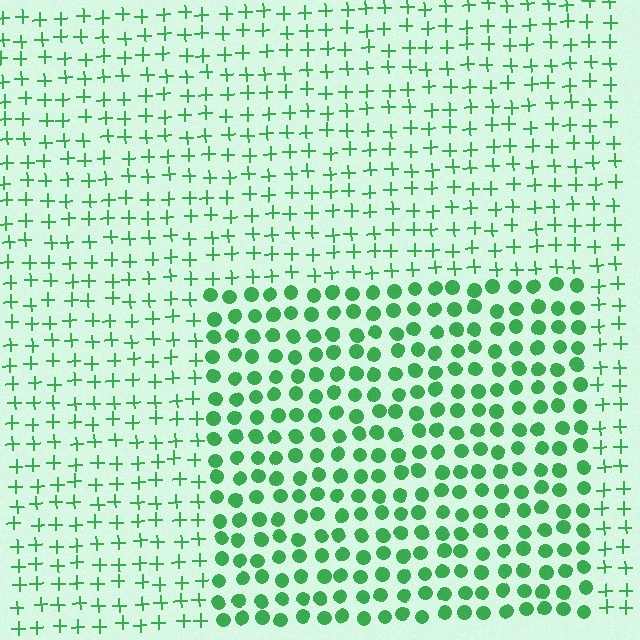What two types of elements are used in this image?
The image uses circles inside the rectangle region and plus signs outside it.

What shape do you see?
I see a rectangle.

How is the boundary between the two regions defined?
The boundary is defined by a change in element shape: circles inside vs. plus signs outside. All elements share the same color and spacing.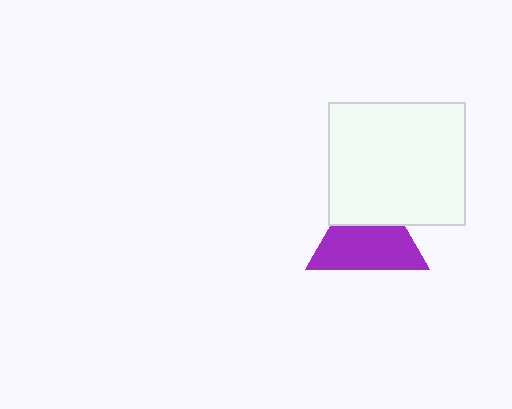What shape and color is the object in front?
The object in front is a white rectangle.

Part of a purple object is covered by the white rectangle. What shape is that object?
It is a triangle.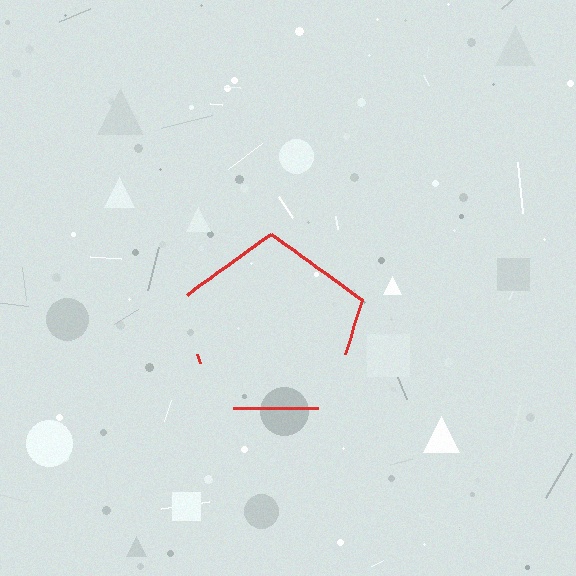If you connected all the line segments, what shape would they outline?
They would outline a pentagon.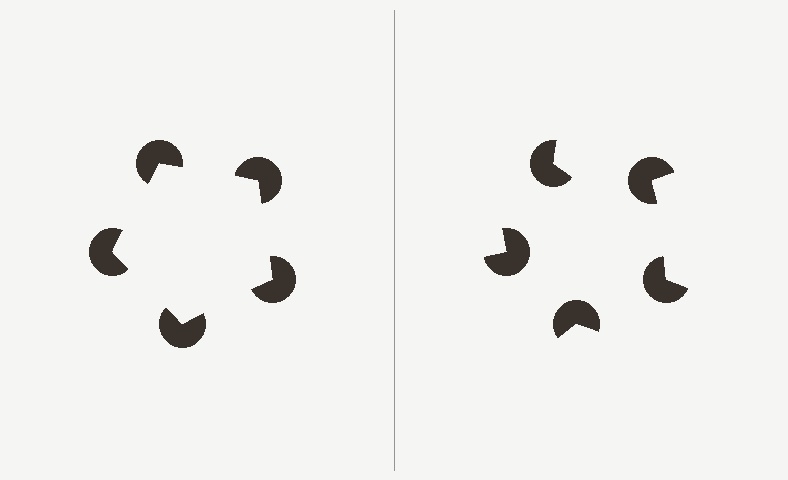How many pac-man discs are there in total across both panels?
10 — 5 on each side.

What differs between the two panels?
The pac-man discs are positioned identically on both sides; only the wedge orientations differ. On the left they align to a pentagon; on the right they are misaligned.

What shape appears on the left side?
An illusory pentagon.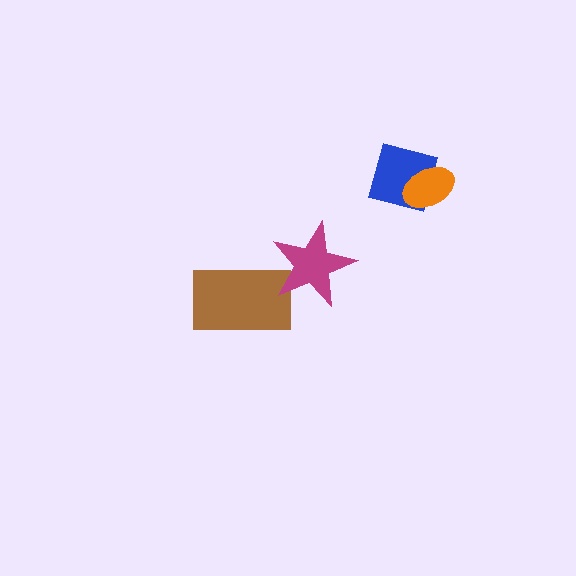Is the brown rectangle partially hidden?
Yes, it is partially covered by another shape.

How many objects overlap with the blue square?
1 object overlaps with the blue square.